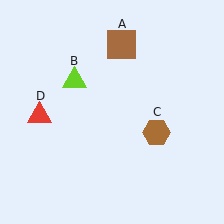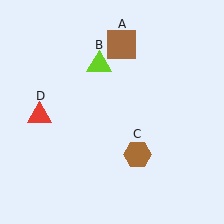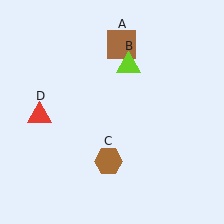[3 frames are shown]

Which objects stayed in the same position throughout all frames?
Brown square (object A) and red triangle (object D) remained stationary.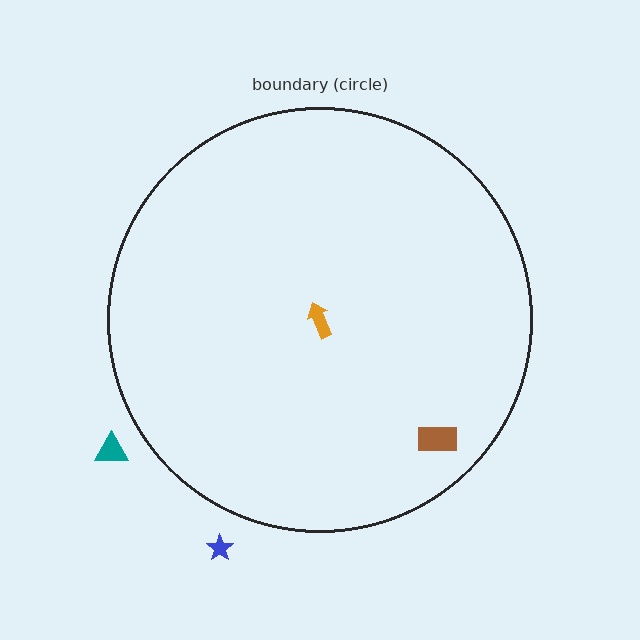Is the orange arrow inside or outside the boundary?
Inside.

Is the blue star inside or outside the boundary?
Outside.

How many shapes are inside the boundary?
2 inside, 2 outside.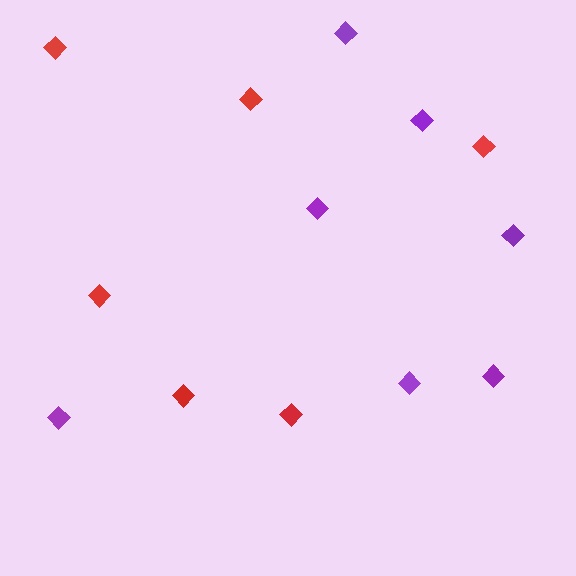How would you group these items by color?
There are 2 groups: one group of red diamonds (6) and one group of purple diamonds (7).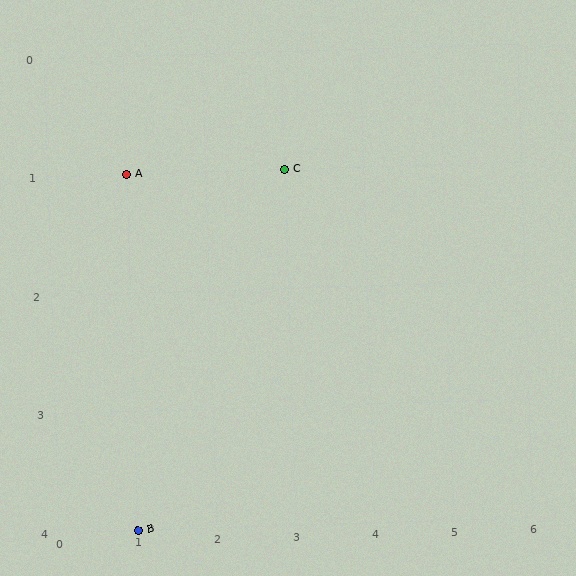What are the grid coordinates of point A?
Point A is at grid coordinates (1, 1).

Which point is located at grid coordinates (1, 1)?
Point A is at (1, 1).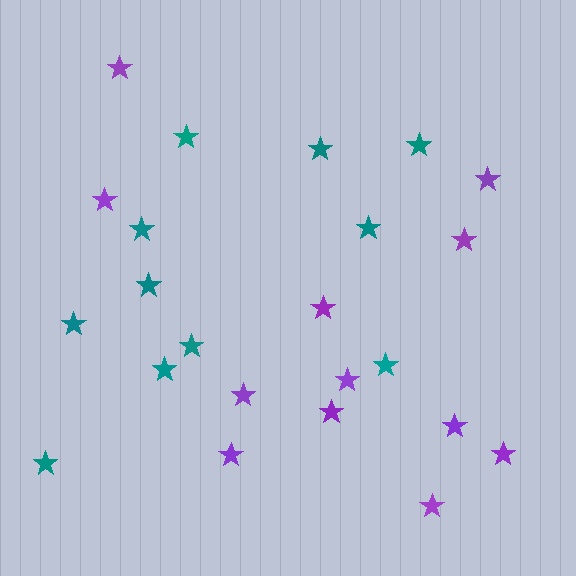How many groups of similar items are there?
There are 2 groups: one group of purple stars (12) and one group of teal stars (11).